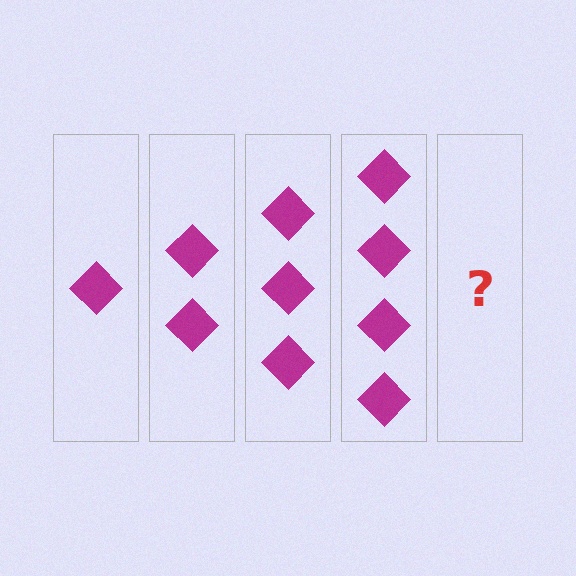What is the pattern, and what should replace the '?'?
The pattern is that each step adds one more diamond. The '?' should be 5 diamonds.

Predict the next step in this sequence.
The next step is 5 diamonds.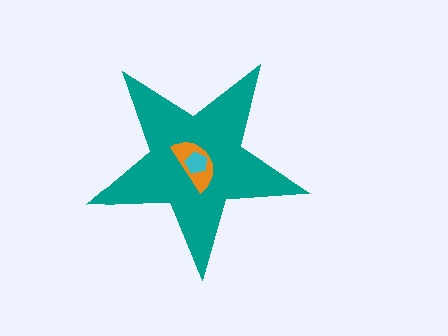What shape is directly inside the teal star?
The orange semicircle.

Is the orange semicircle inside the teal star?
Yes.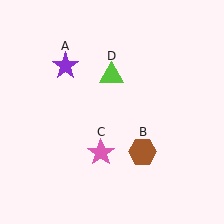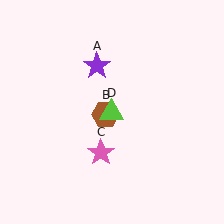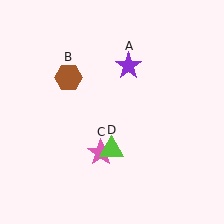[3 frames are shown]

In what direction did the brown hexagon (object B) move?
The brown hexagon (object B) moved up and to the left.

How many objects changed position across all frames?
3 objects changed position: purple star (object A), brown hexagon (object B), lime triangle (object D).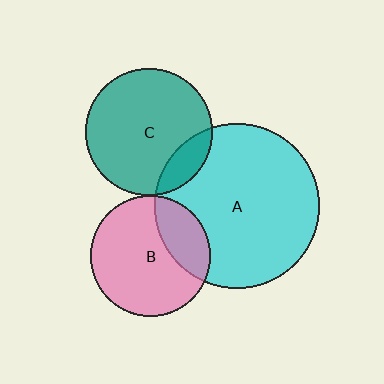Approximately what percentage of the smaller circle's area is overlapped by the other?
Approximately 25%.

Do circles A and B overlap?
Yes.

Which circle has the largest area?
Circle A (cyan).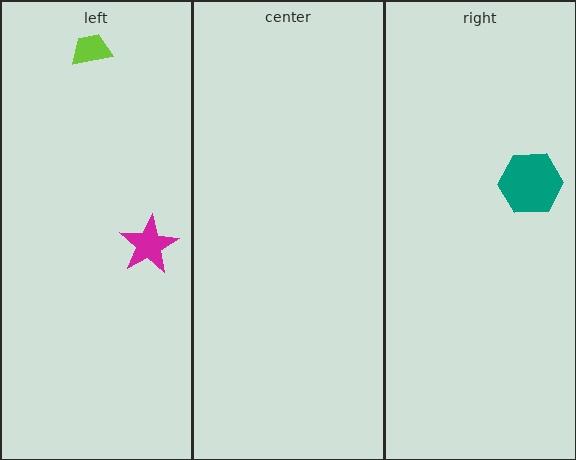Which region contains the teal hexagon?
The right region.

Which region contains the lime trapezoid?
The left region.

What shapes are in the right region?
The teal hexagon.